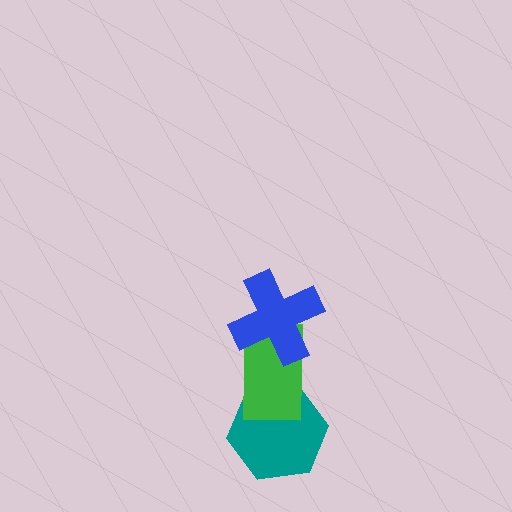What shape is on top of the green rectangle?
The blue cross is on top of the green rectangle.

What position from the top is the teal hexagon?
The teal hexagon is 3rd from the top.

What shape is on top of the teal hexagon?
The green rectangle is on top of the teal hexagon.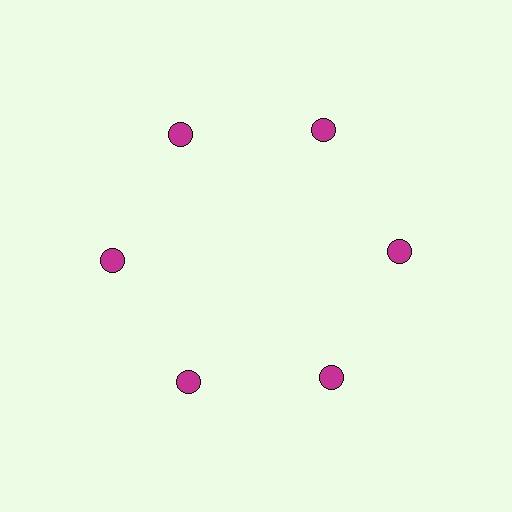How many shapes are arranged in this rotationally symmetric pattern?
There are 6 shapes, arranged in 6 groups of 1.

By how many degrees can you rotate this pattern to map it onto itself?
The pattern maps onto itself every 60 degrees of rotation.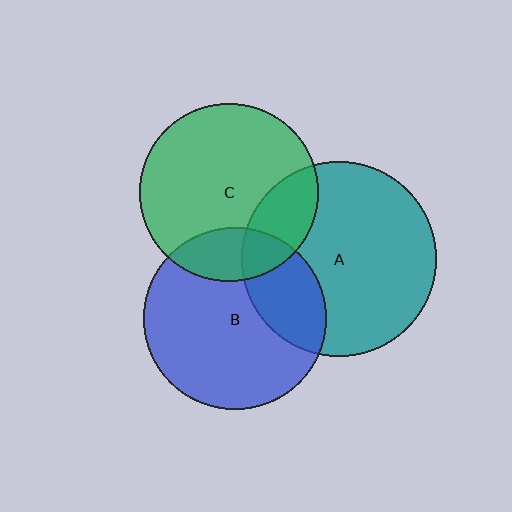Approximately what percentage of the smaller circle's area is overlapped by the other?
Approximately 25%.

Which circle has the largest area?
Circle A (teal).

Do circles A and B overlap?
Yes.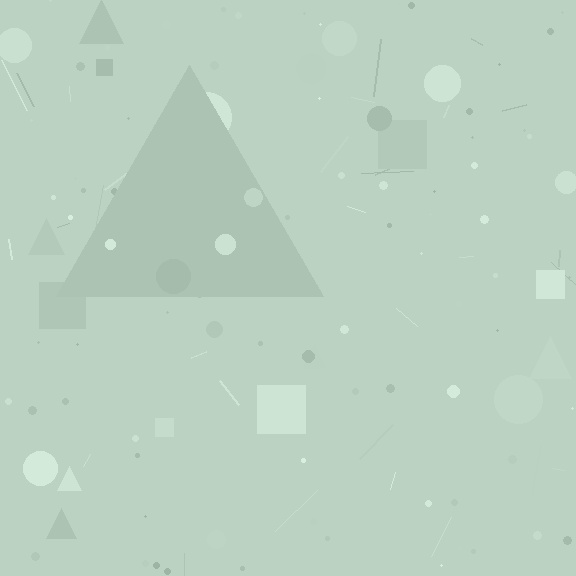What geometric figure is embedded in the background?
A triangle is embedded in the background.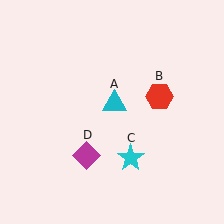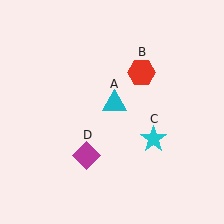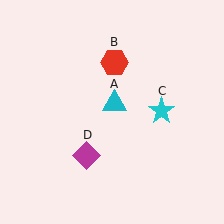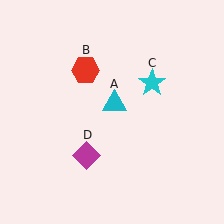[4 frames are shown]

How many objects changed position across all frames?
2 objects changed position: red hexagon (object B), cyan star (object C).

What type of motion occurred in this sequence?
The red hexagon (object B), cyan star (object C) rotated counterclockwise around the center of the scene.